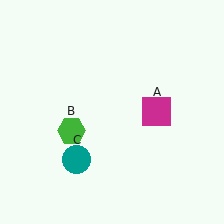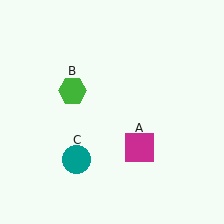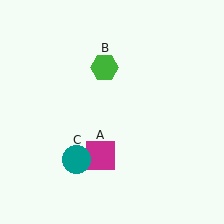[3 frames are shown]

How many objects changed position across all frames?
2 objects changed position: magenta square (object A), green hexagon (object B).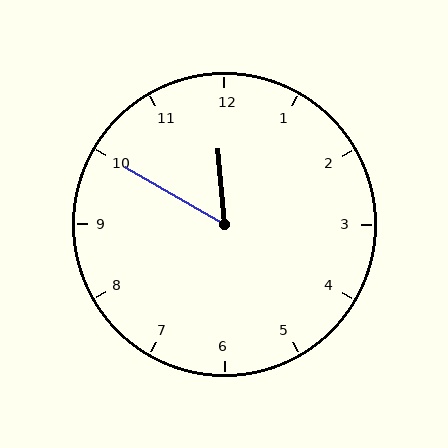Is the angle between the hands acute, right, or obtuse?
It is acute.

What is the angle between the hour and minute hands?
Approximately 55 degrees.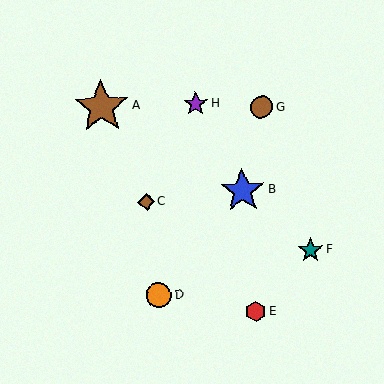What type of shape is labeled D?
Shape D is an orange circle.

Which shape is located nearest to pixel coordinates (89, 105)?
The brown star (labeled A) at (101, 107) is nearest to that location.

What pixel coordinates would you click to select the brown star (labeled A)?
Click at (101, 107) to select the brown star A.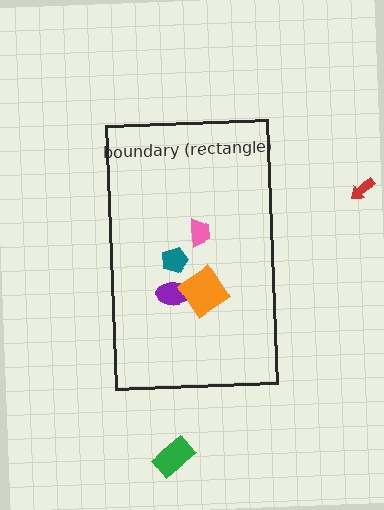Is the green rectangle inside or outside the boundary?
Outside.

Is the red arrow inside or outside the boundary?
Outside.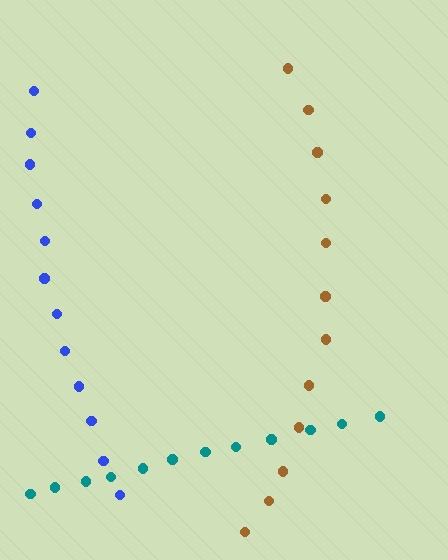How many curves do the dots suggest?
There are 3 distinct paths.